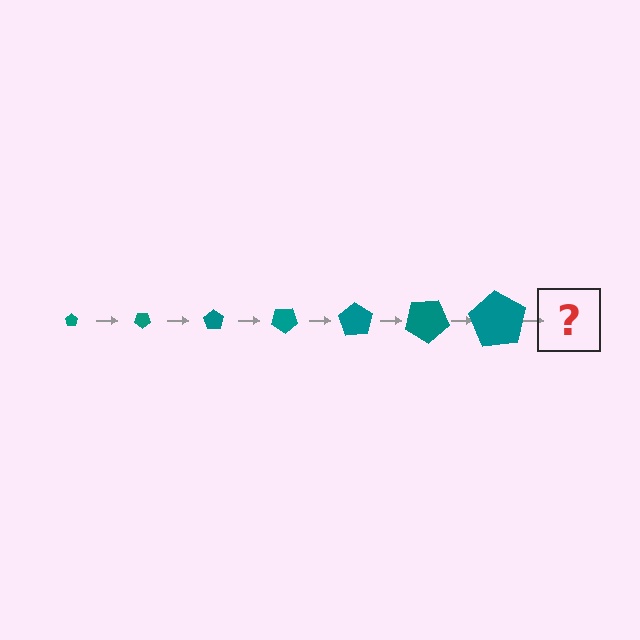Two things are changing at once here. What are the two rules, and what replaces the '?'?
The two rules are that the pentagon grows larger each step and it rotates 35 degrees each step. The '?' should be a pentagon, larger than the previous one and rotated 245 degrees from the start.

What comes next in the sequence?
The next element should be a pentagon, larger than the previous one and rotated 245 degrees from the start.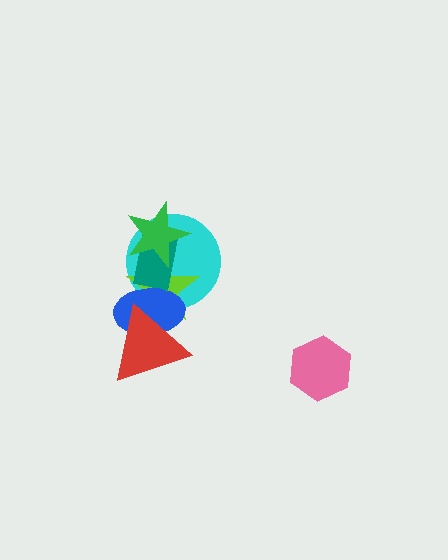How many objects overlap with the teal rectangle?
4 objects overlap with the teal rectangle.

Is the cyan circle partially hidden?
Yes, it is partially covered by another shape.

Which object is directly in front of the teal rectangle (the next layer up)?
The blue ellipse is directly in front of the teal rectangle.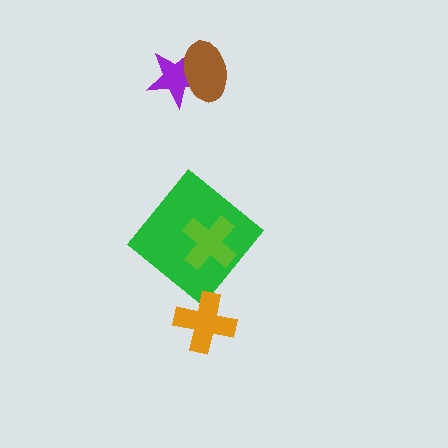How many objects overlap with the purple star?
1 object overlaps with the purple star.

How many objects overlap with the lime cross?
1 object overlaps with the lime cross.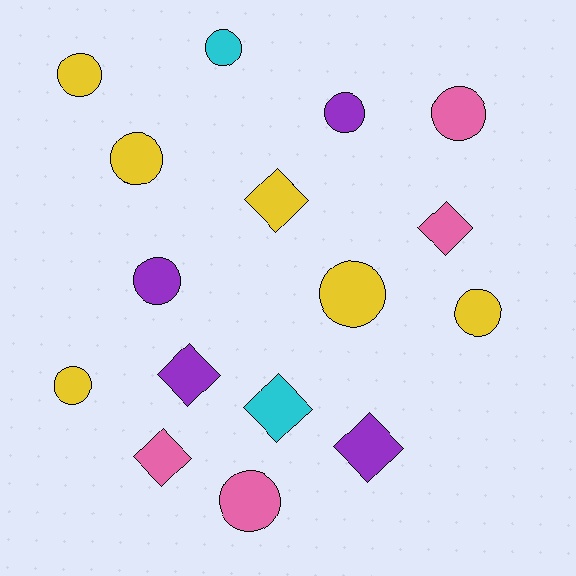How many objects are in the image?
There are 16 objects.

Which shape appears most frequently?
Circle, with 10 objects.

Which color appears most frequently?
Yellow, with 6 objects.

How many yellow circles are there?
There are 5 yellow circles.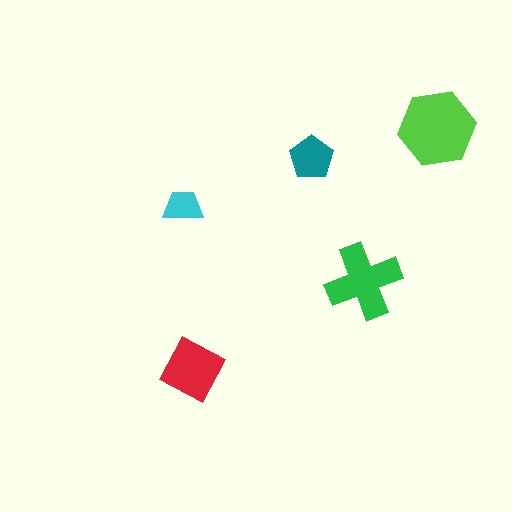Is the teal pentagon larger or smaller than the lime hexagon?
Smaller.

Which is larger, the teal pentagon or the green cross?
The green cross.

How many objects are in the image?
There are 5 objects in the image.